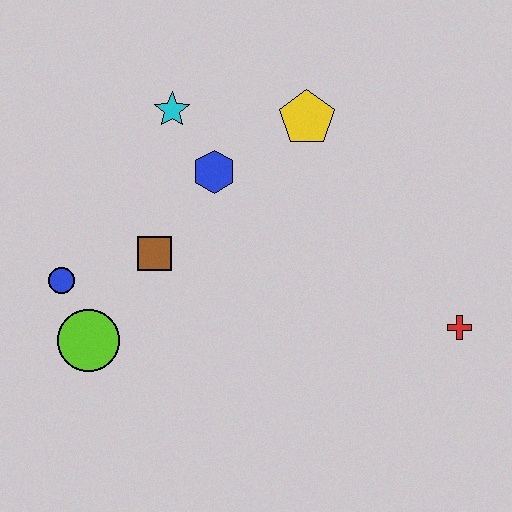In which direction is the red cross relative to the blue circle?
The red cross is to the right of the blue circle.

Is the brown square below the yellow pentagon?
Yes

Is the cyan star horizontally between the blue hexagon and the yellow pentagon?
No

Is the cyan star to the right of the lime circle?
Yes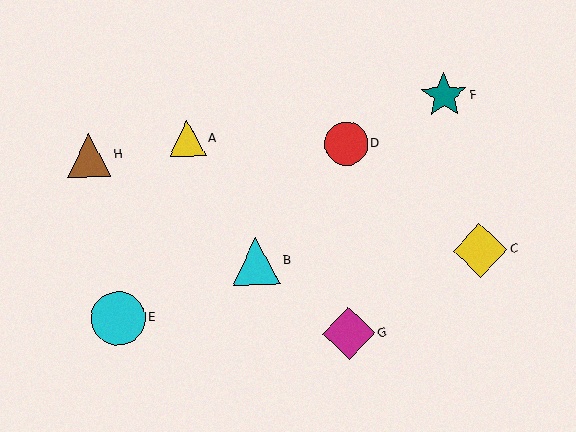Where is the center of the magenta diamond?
The center of the magenta diamond is at (349, 334).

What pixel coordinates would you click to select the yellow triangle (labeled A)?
Click at (187, 138) to select the yellow triangle A.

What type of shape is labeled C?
Shape C is a yellow diamond.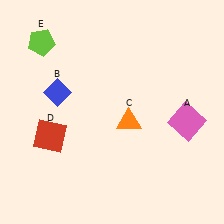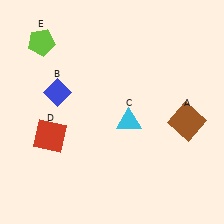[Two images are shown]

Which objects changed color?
A changed from pink to brown. C changed from orange to cyan.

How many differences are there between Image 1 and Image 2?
There are 2 differences between the two images.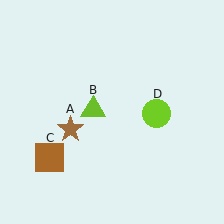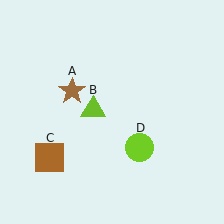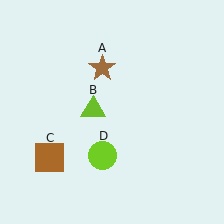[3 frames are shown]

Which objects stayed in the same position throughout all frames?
Lime triangle (object B) and brown square (object C) remained stationary.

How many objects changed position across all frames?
2 objects changed position: brown star (object A), lime circle (object D).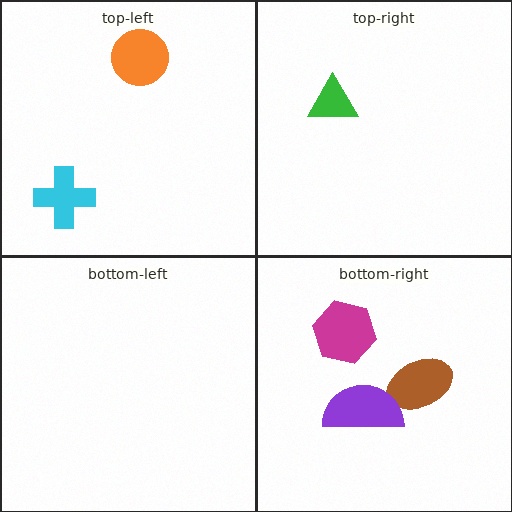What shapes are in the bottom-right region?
The brown ellipse, the purple semicircle, the magenta hexagon.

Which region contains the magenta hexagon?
The bottom-right region.